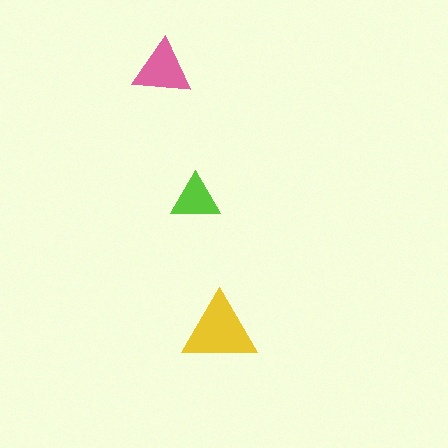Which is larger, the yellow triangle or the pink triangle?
The yellow one.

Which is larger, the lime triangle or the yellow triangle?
The yellow one.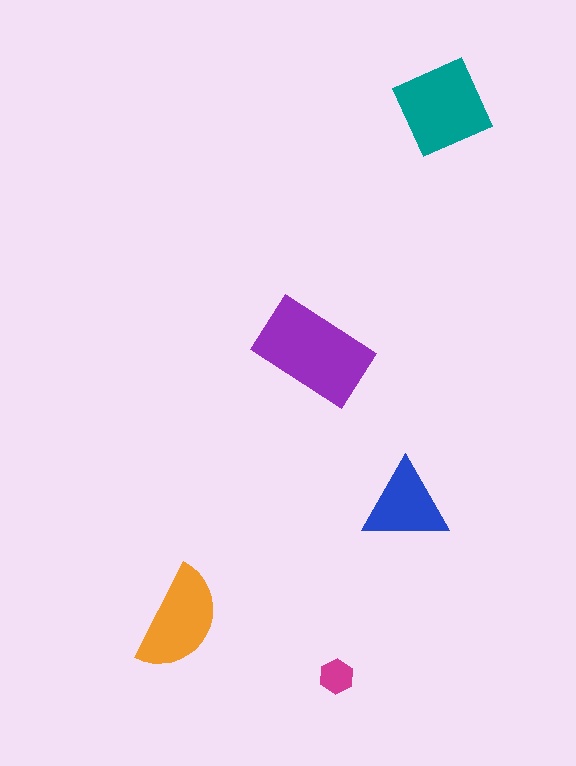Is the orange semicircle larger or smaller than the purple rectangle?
Smaller.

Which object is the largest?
The purple rectangle.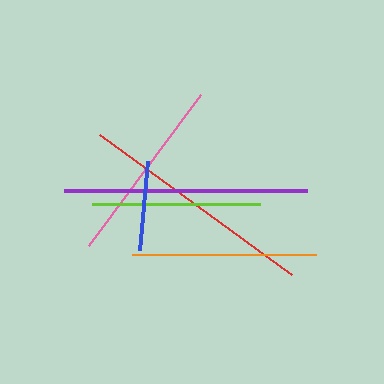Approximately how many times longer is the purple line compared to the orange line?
The purple line is approximately 1.3 times the length of the orange line.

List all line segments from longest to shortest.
From longest to shortest: purple, red, pink, orange, lime, blue.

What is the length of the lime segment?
The lime segment is approximately 167 pixels long.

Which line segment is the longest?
The purple line is the longest at approximately 243 pixels.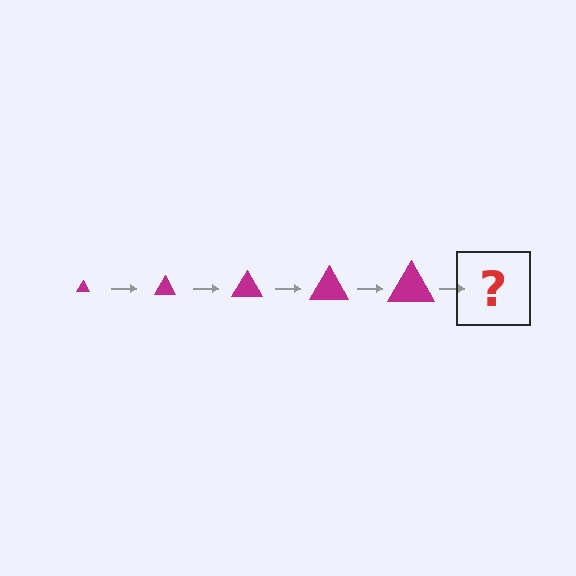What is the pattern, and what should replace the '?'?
The pattern is that the triangle gets progressively larger each step. The '?' should be a magenta triangle, larger than the previous one.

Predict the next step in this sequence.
The next step is a magenta triangle, larger than the previous one.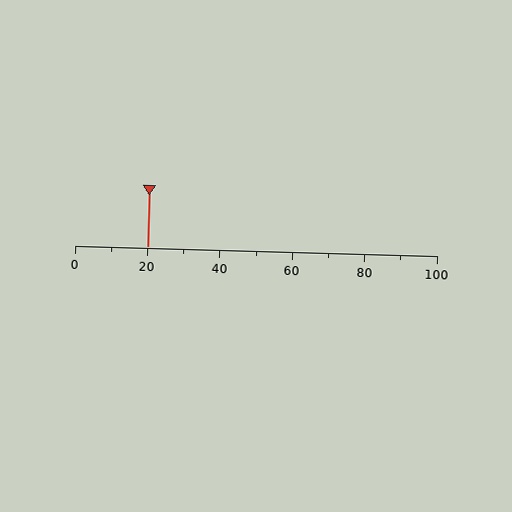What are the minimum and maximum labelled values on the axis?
The axis runs from 0 to 100.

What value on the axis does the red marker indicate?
The marker indicates approximately 20.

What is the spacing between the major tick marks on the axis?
The major ticks are spaced 20 apart.